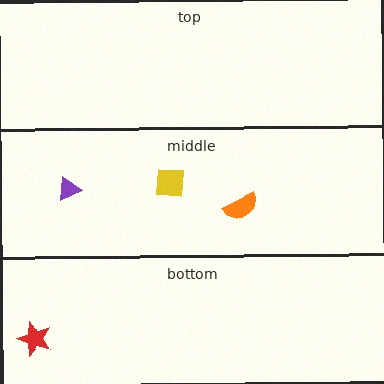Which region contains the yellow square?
The middle region.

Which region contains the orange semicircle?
The middle region.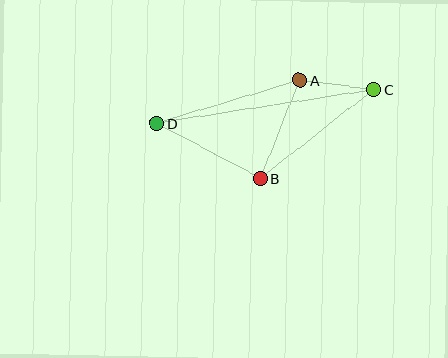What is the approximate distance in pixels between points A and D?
The distance between A and D is approximately 149 pixels.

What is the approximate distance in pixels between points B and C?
The distance between B and C is approximately 144 pixels.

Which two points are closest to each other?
Points A and C are closest to each other.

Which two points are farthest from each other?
Points C and D are farthest from each other.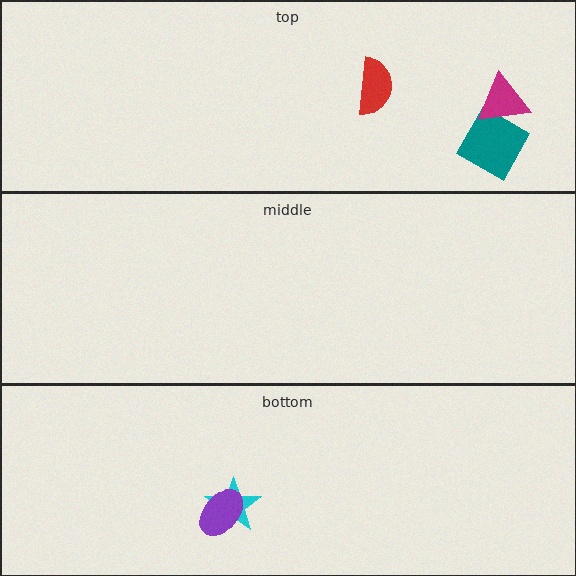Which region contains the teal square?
The top region.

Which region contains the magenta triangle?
The top region.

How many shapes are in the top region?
3.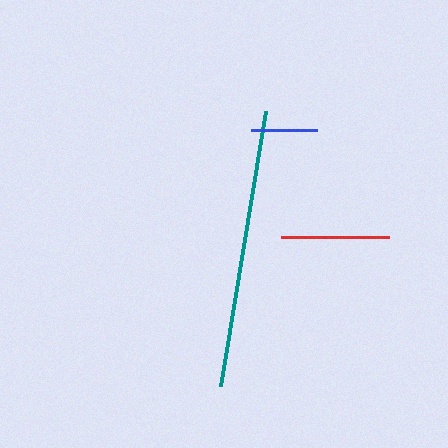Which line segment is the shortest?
The blue line is the shortest at approximately 65 pixels.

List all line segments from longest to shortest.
From longest to shortest: teal, red, blue.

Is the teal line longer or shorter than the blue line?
The teal line is longer than the blue line.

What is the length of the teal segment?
The teal segment is approximately 278 pixels long.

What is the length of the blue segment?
The blue segment is approximately 65 pixels long.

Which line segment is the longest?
The teal line is the longest at approximately 278 pixels.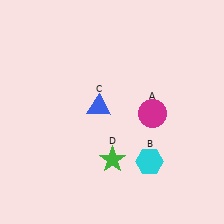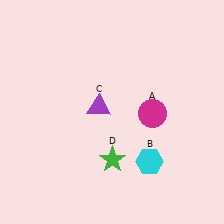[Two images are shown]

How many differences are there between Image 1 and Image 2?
There is 1 difference between the two images.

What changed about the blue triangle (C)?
In Image 1, C is blue. In Image 2, it changed to purple.